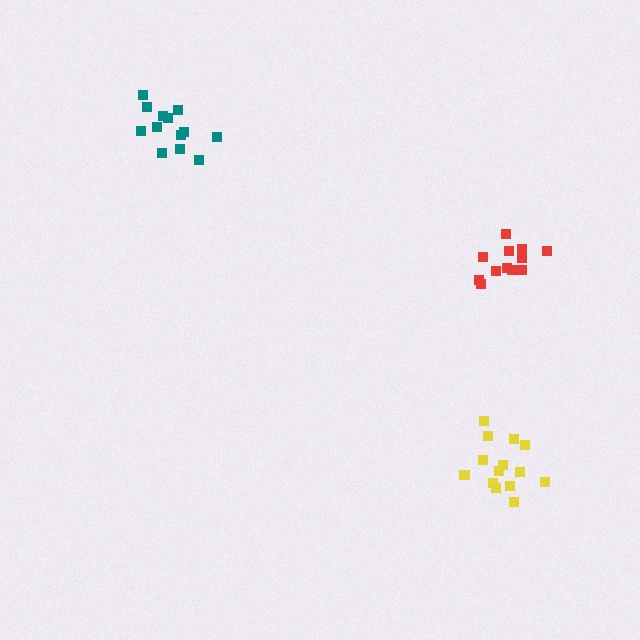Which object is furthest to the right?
The red cluster is rightmost.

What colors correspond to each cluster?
The clusters are colored: red, teal, yellow.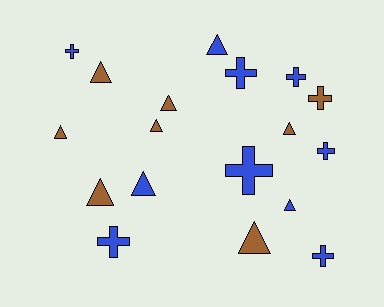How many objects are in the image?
There are 18 objects.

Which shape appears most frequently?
Triangle, with 10 objects.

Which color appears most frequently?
Blue, with 10 objects.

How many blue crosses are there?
There are 7 blue crosses.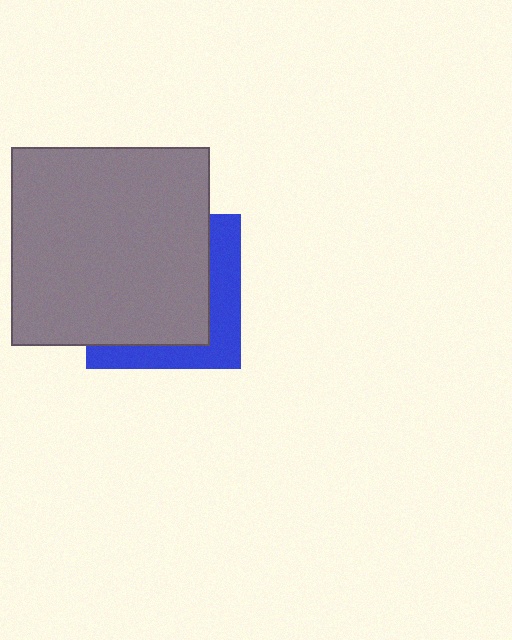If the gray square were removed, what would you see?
You would see the complete blue square.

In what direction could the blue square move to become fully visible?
The blue square could move toward the lower-right. That would shift it out from behind the gray square entirely.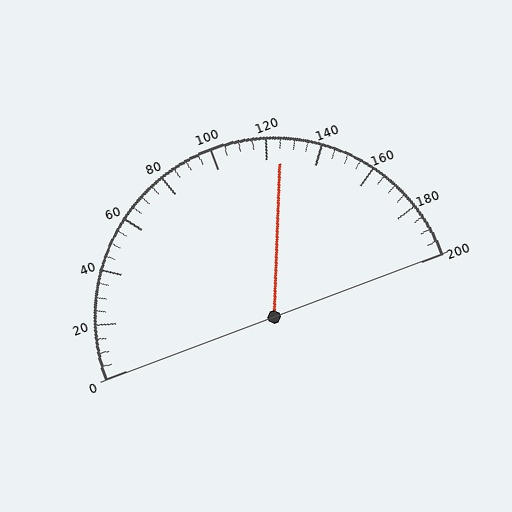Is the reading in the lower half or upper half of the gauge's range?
The reading is in the upper half of the range (0 to 200).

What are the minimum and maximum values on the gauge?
The gauge ranges from 0 to 200.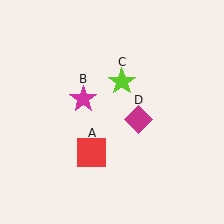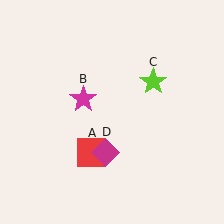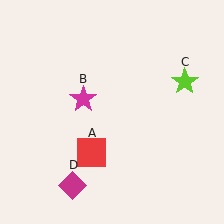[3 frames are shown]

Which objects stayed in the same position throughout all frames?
Red square (object A) and magenta star (object B) remained stationary.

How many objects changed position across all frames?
2 objects changed position: lime star (object C), magenta diamond (object D).